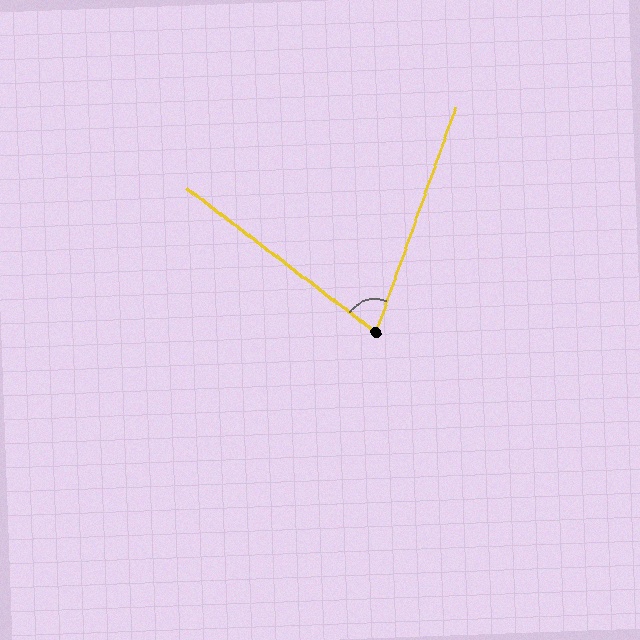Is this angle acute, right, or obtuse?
It is acute.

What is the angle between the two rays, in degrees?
Approximately 72 degrees.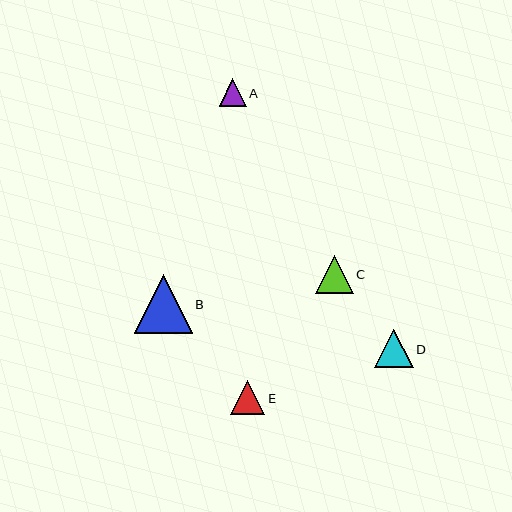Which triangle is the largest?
Triangle B is the largest with a size of approximately 58 pixels.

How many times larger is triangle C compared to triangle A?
Triangle C is approximately 1.4 times the size of triangle A.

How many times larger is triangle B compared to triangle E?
Triangle B is approximately 1.7 times the size of triangle E.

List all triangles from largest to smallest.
From largest to smallest: B, C, D, E, A.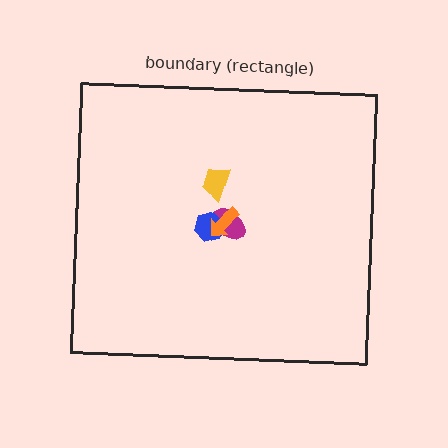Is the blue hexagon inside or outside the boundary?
Inside.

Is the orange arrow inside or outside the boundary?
Inside.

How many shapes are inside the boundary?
4 inside, 0 outside.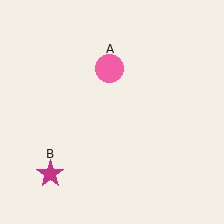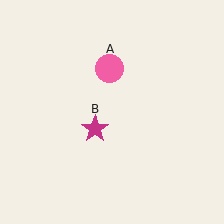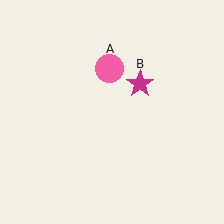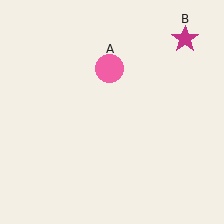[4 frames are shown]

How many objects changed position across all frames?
1 object changed position: magenta star (object B).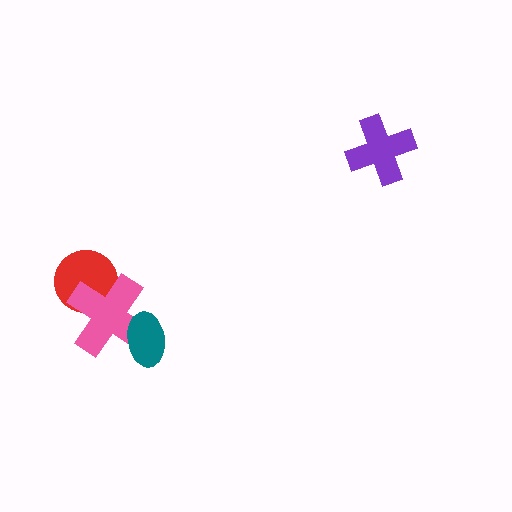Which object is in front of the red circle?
The pink cross is in front of the red circle.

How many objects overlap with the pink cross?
2 objects overlap with the pink cross.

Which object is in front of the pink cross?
The teal ellipse is in front of the pink cross.